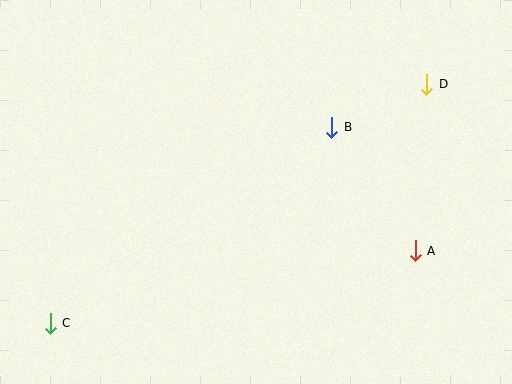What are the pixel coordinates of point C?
Point C is at (50, 323).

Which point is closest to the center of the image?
Point B at (332, 127) is closest to the center.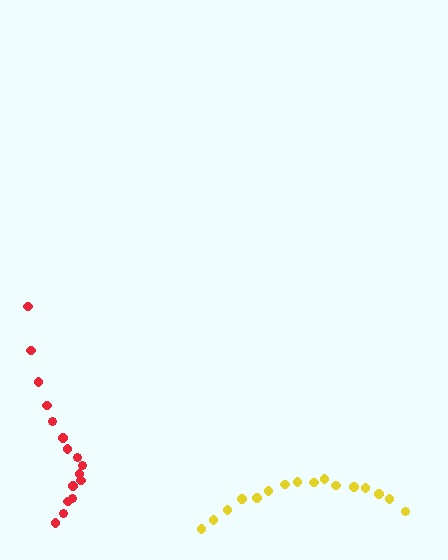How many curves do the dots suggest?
There are 2 distinct paths.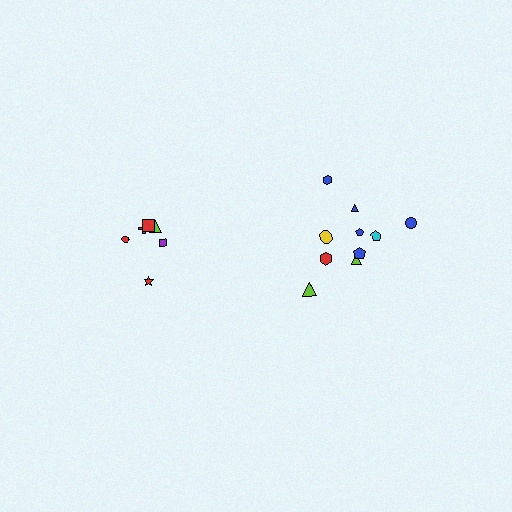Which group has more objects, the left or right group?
The right group.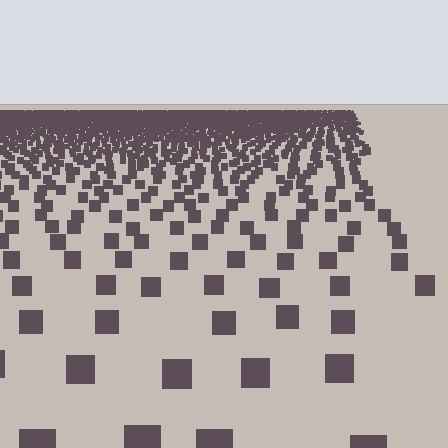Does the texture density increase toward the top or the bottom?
Density increases toward the top.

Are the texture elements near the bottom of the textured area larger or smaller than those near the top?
Larger. Near the bottom, elements are closer to the viewer and appear at a bigger on-screen size.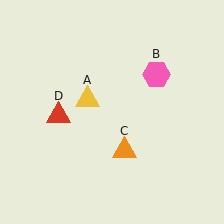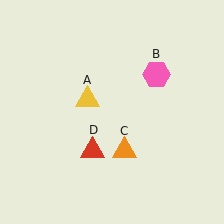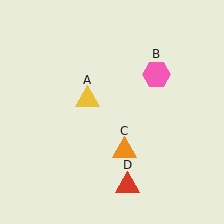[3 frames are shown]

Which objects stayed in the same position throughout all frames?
Yellow triangle (object A) and pink hexagon (object B) and orange triangle (object C) remained stationary.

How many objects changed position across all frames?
1 object changed position: red triangle (object D).